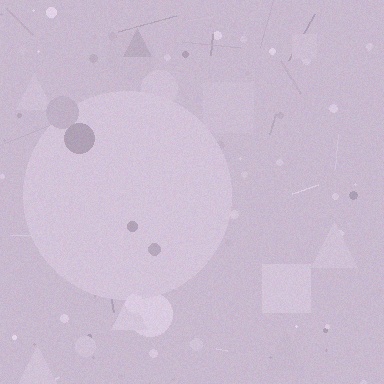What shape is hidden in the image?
A circle is hidden in the image.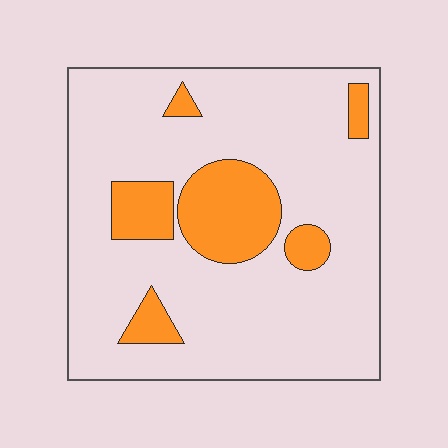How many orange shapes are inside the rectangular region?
6.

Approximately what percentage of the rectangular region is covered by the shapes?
Approximately 20%.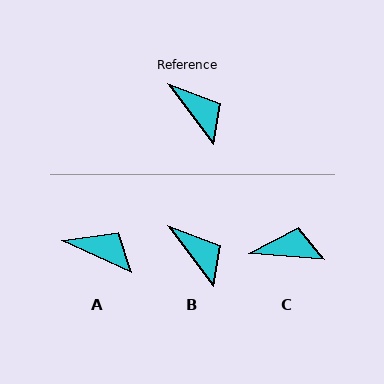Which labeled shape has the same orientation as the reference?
B.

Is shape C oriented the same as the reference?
No, it is off by about 49 degrees.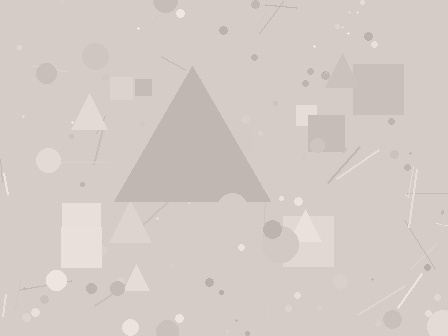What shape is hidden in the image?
A triangle is hidden in the image.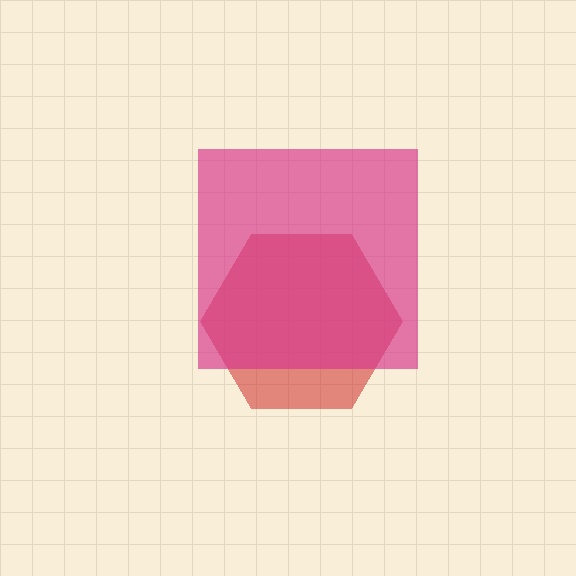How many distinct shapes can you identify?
There are 2 distinct shapes: a red hexagon, a magenta square.